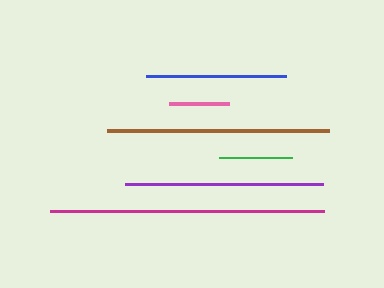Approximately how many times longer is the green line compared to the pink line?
The green line is approximately 1.2 times the length of the pink line.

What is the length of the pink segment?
The pink segment is approximately 60 pixels long.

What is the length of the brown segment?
The brown segment is approximately 221 pixels long.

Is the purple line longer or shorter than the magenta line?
The magenta line is longer than the purple line.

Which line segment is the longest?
The magenta line is the longest at approximately 274 pixels.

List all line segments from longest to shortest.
From longest to shortest: magenta, brown, purple, blue, green, pink.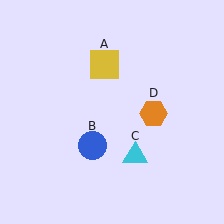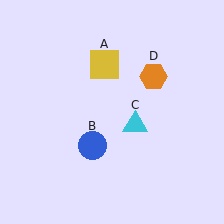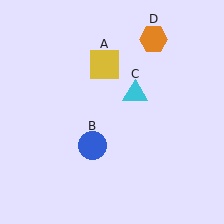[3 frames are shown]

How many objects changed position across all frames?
2 objects changed position: cyan triangle (object C), orange hexagon (object D).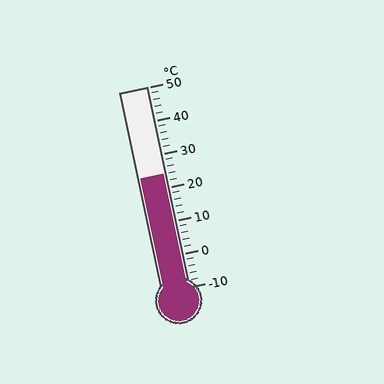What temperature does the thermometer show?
The thermometer shows approximately 24°C.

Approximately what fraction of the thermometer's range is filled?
The thermometer is filled to approximately 55% of its range.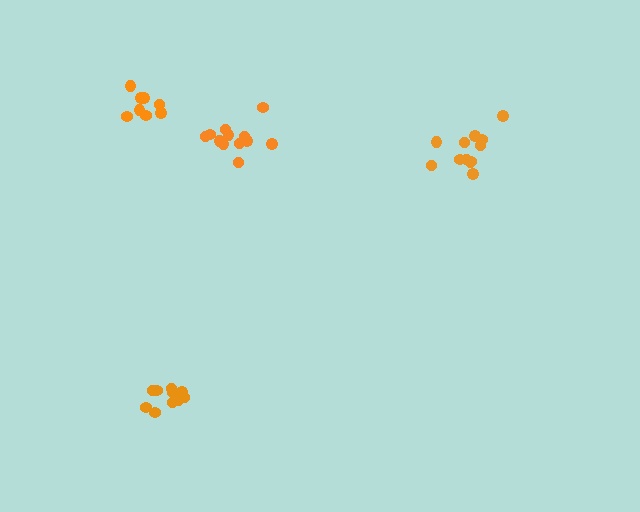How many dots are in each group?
Group 1: 12 dots, Group 2: 8 dots, Group 3: 12 dots, Group 4: 11 dots (43 total).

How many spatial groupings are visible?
There are 4 spatial groupings.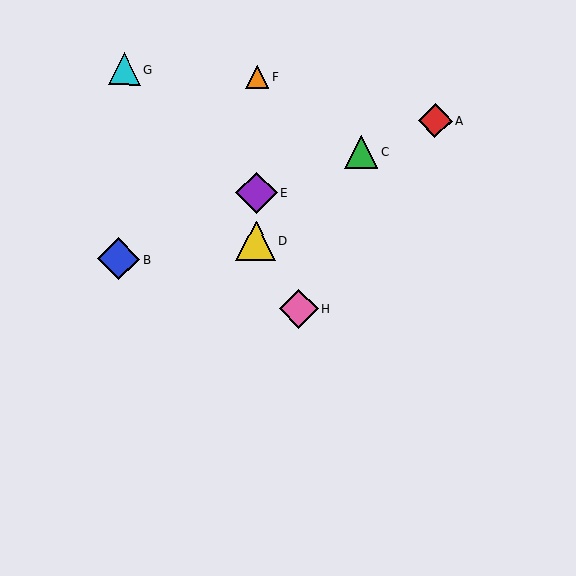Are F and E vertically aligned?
Yes, both are at x≈257.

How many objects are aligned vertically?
3 objects (D, E, F) are aligned vertically.